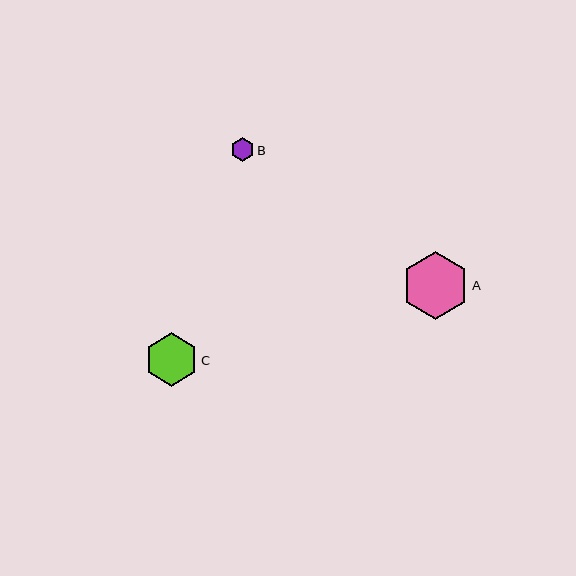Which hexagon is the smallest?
Hexagon B is the smallest with a size of approximately 24 pixels.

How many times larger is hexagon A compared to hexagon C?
Hexagon A is approximately 1.3 times the size of hexagon C.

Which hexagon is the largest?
Hexagon A is the largest with a size of approximately 67 pixels.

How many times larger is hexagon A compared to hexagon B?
Hexagon A is approximately 2.8 times the size of hexagon B.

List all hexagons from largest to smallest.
From largest to smallest: A, C, B.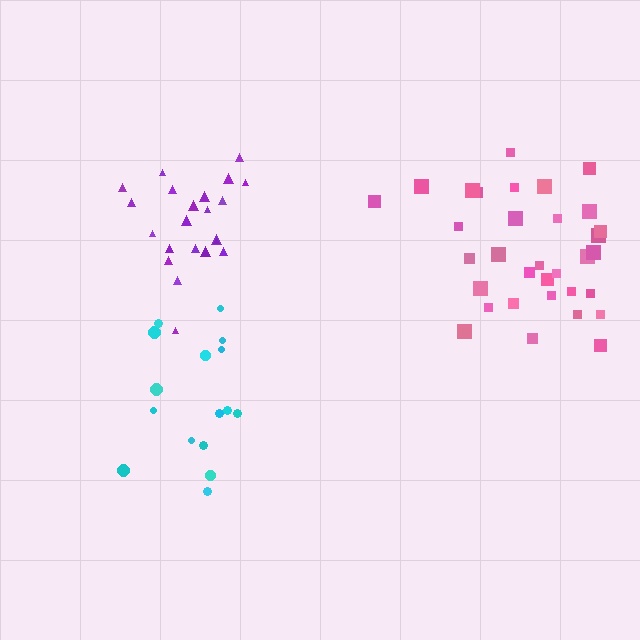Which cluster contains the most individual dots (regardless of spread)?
Pink (33).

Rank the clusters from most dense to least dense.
purple, pink, cyan.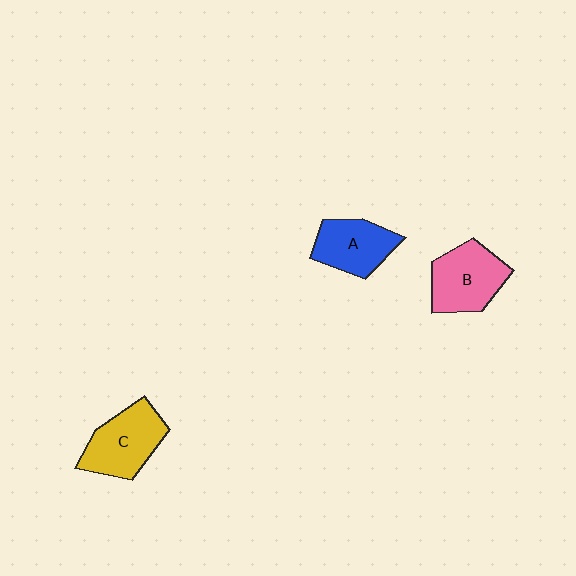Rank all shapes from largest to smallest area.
From largest to smallest: C (yellow), B (pink), A (blue).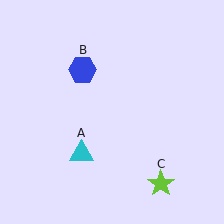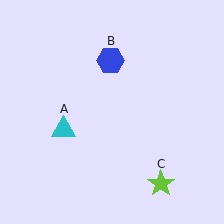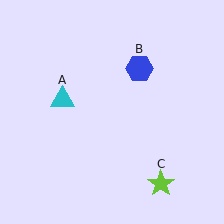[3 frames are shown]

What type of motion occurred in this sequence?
The cyan triangle (object A), blue hexagon (object B) rotated clockwise around the center of the scene.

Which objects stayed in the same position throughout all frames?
Lime star (object C) remained stationary.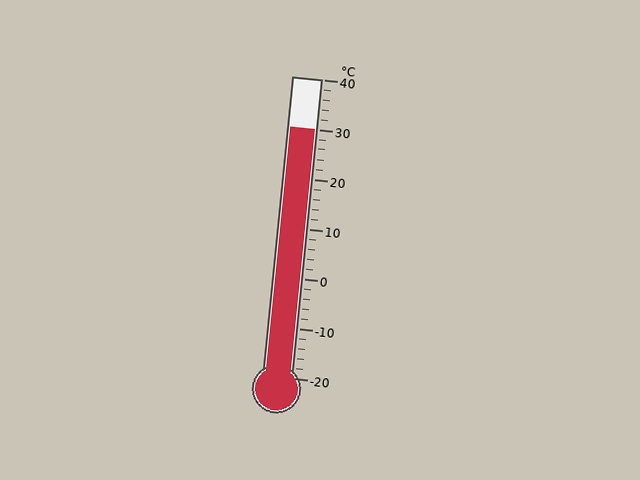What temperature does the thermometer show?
The thermometer shows approximately 30°C.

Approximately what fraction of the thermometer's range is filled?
The thermometer is filled to approximately 85% of its range.